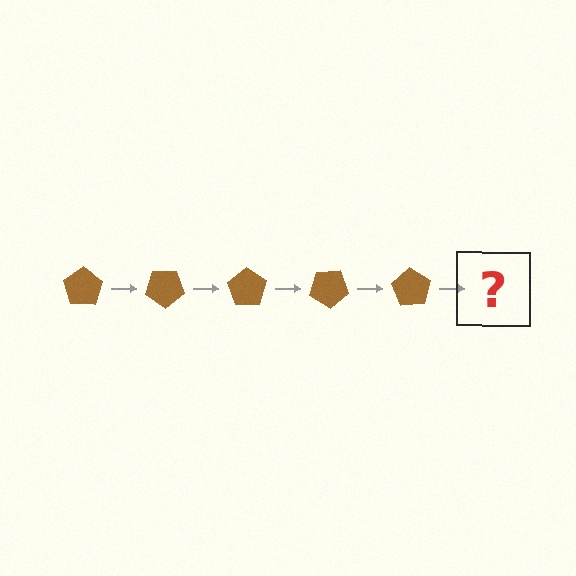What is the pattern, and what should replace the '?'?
The pattern is that the pentagon rotates 35 degrees each step. The '?' should be a brown pentagon rotated 175 degrees.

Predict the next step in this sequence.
The next step is a brown pentagon rotated 175 degrees.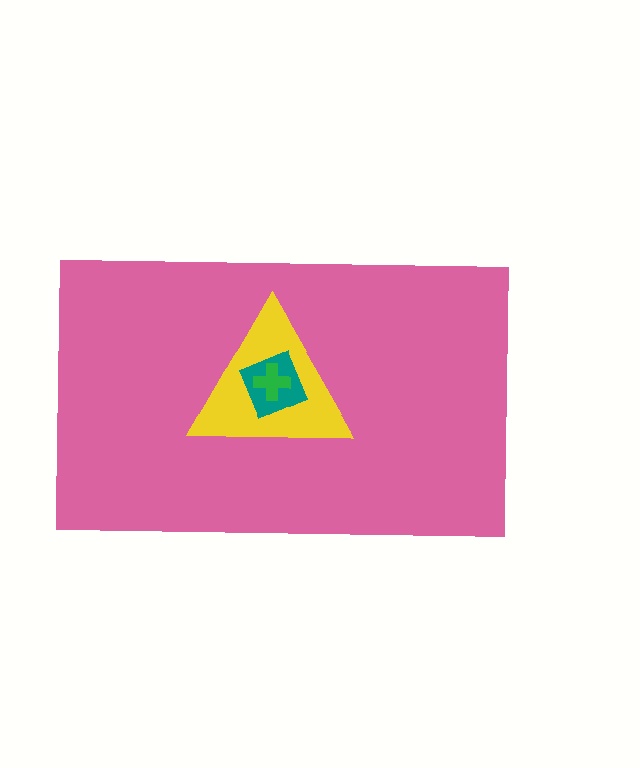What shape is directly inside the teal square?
The green cross.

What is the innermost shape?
The green cross.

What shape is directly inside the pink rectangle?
The yellow triangle.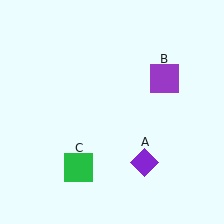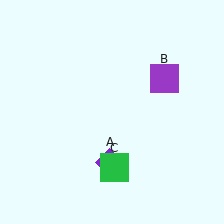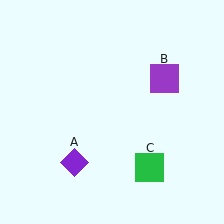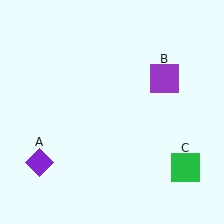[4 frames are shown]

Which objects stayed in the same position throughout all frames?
Purple square (object B) remained stationary.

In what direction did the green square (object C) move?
The green square (object C) moved right.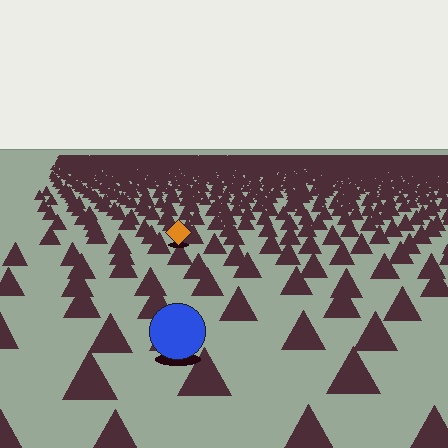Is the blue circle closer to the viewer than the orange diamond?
Yes. The blue circle is closer — you can tell from the texture gradient: the ground texture is coarser near it.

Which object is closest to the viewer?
The blue circle is closest. The texture marks near it are larger and more spread out.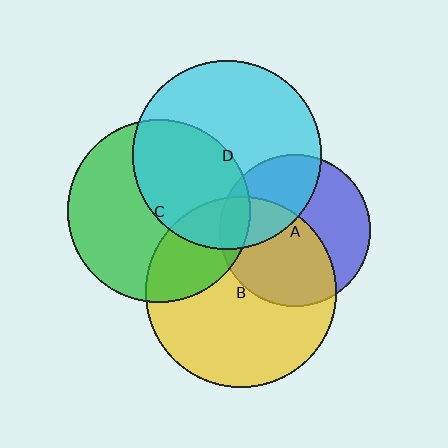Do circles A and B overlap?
Yes.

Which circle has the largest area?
Circle B (yellow).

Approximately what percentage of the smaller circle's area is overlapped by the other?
Approximately 55%.